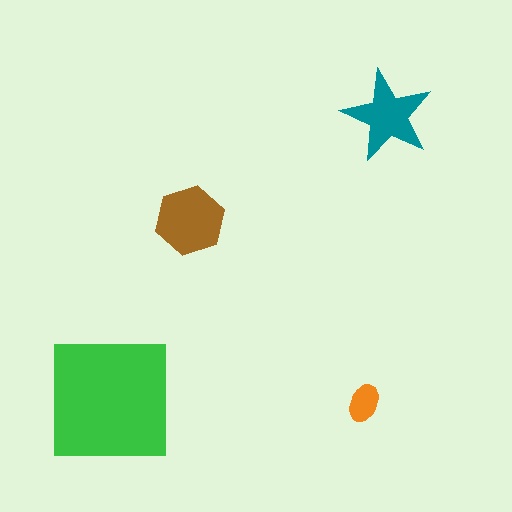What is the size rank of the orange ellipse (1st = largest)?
4th.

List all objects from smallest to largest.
The orange ellipse, the teal star, the brown hexagon, the green square.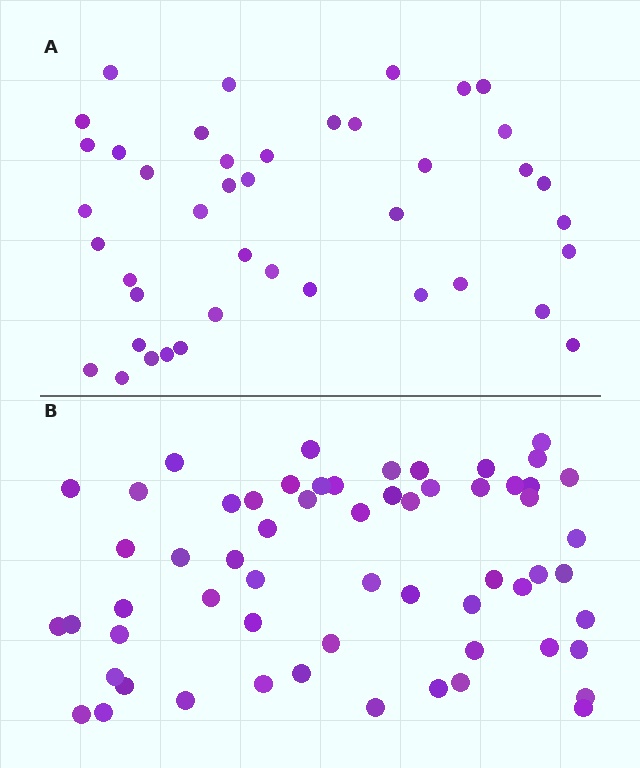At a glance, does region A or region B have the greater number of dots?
Region B (the bottom region) has more dots.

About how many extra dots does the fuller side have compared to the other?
Region B has approximately 20 more dots than region A.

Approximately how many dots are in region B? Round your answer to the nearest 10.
About 60 dots.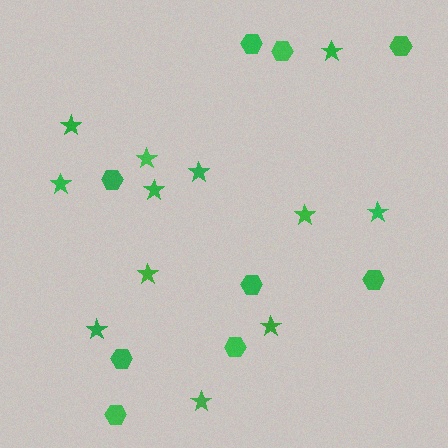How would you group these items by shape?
There are 2 groups: one group of hexagons (9) and one group of stars (12).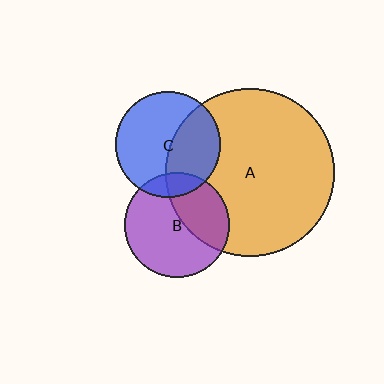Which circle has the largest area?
Circle A (orange).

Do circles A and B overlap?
Yes.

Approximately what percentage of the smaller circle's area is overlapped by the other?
Approximately 35%.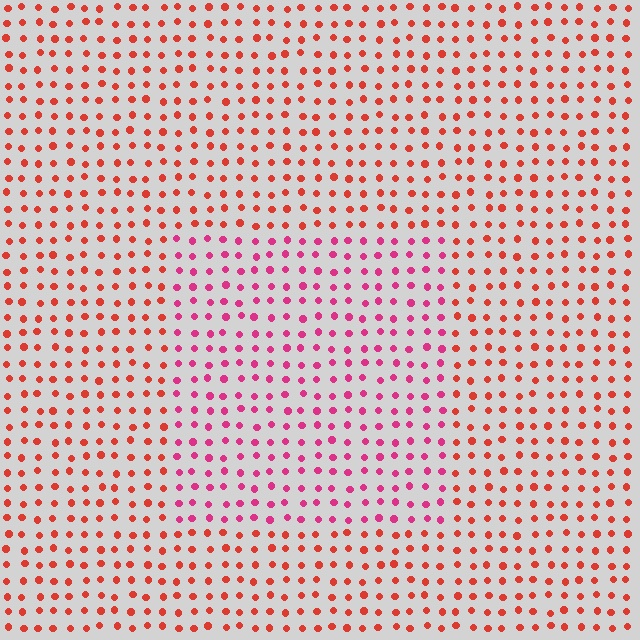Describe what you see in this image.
The image is filled with small red elements in a uniform arrangement. A rectangle-shaped region is visible where the elements are tinted to a slightly different hue, forming a subtle color boundary.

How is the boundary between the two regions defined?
The boundary is defined purely by a slight shift in hue (about 34 degrees). Spacing, size, and orientation are identical on both sides.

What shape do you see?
I see a rectangle.